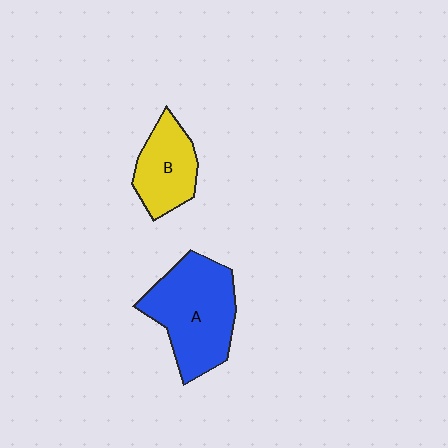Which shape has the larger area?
Shape A (blue).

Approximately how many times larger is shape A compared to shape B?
Approximately 1.7 times.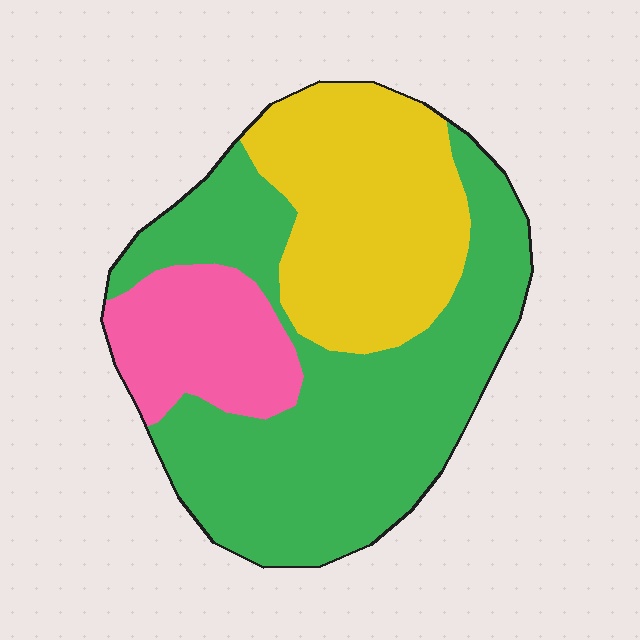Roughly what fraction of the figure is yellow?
Yellow covers roughly 30% of the figure.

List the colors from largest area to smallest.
From largest to smallest: green, yellow, pink.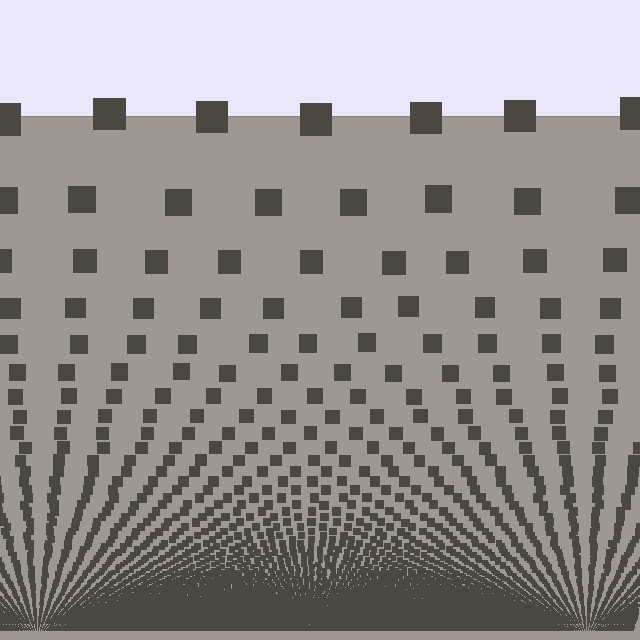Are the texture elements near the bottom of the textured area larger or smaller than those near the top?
Smaller. The gradient is inverted — elements near the bottom are smaller and denser.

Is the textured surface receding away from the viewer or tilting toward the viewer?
The surface appears to tilt toward the viewer. Texture elements get larger and sparser toward the top.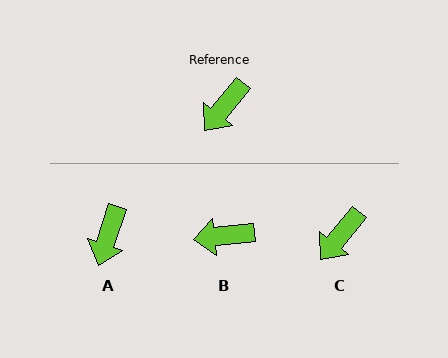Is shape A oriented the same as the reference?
No, it is off by about 21 degrees.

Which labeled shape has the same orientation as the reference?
C.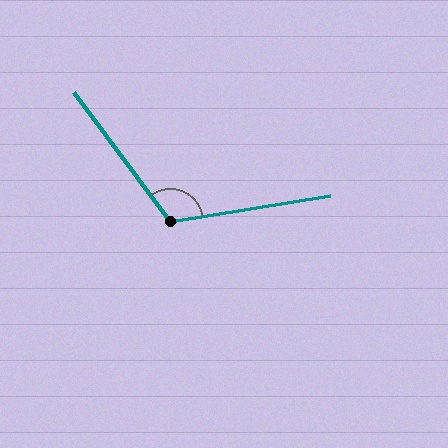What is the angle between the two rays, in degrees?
Approximately 118 degrees.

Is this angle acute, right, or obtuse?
It is obtuse.